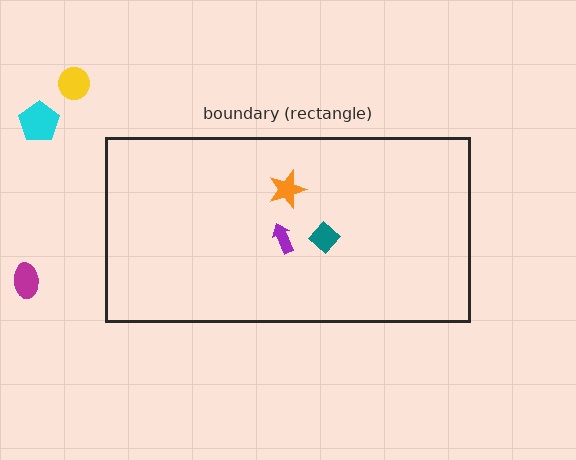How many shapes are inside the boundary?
3 inside, 3 outside.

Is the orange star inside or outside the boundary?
Inside.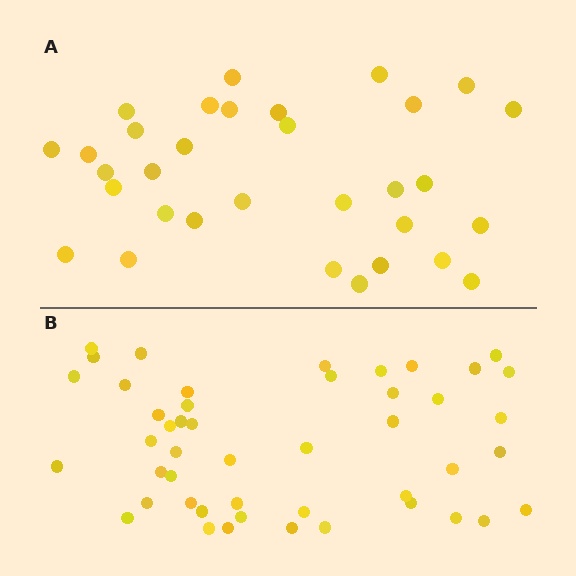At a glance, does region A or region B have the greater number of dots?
Region B (the bottom region) has more dots.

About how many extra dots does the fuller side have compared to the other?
Region B has approximately 15 more dots than region A.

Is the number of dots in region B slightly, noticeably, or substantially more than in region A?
Region B has substantially more. The ratio is roughly 1.5 to 1.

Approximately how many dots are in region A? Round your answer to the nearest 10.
About 30 dots. (The exact count is 32, which rounds to 30.)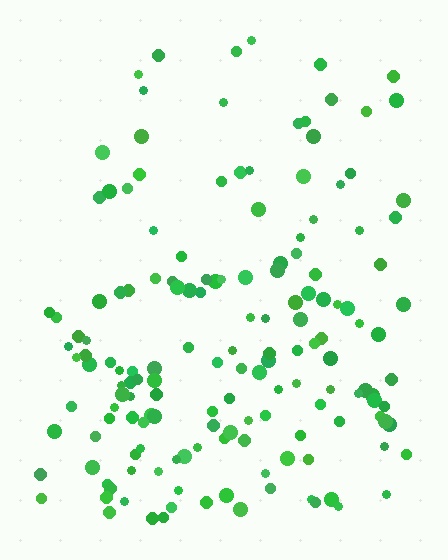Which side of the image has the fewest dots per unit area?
The top.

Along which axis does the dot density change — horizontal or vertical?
Vertical.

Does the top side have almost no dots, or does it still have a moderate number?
Still a moderate number, just noticeably fewer than the bottom.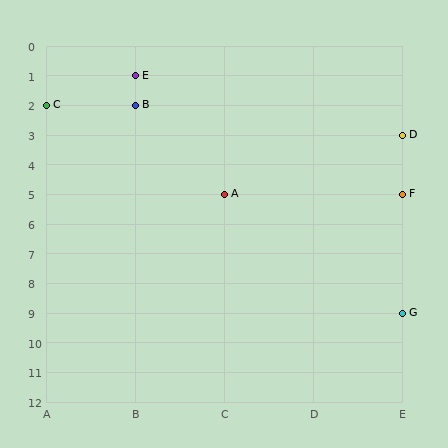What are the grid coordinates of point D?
Point D is at grid coordinates (E, 3).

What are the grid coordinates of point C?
Point C is at grid coordinates (A, 2).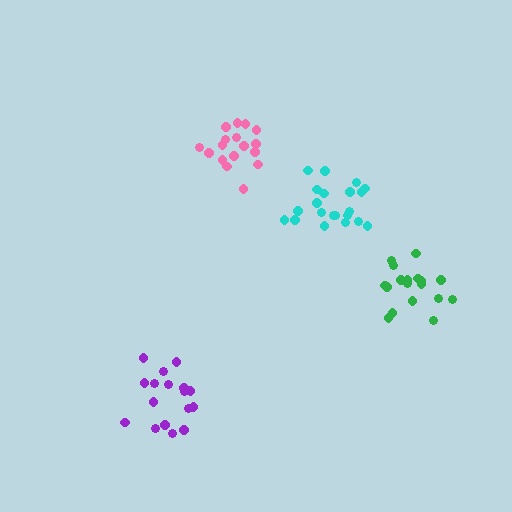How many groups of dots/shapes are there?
There are 4 groups.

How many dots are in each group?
Group 1: 17 dots, Group 2: 21 dots, Group 3: 17 dots, Group 4: 18 dots (73 total).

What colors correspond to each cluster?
The clusters are colored: pink, cyan, purple, green.